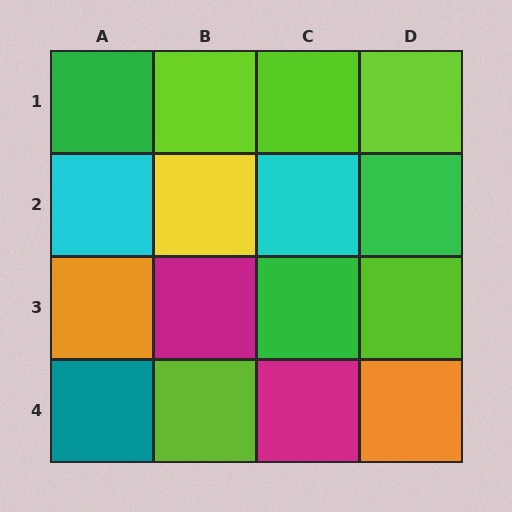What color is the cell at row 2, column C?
Cyan.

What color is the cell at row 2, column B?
Yellow.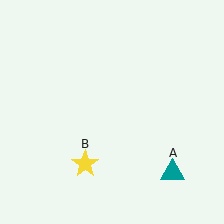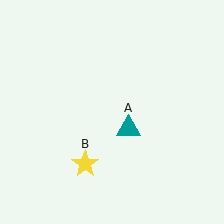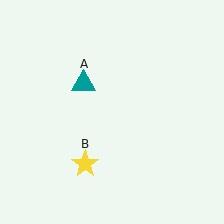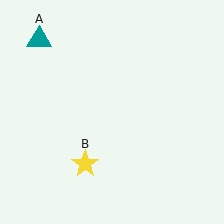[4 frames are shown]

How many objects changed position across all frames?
1 object changed position: teal triangle (object A).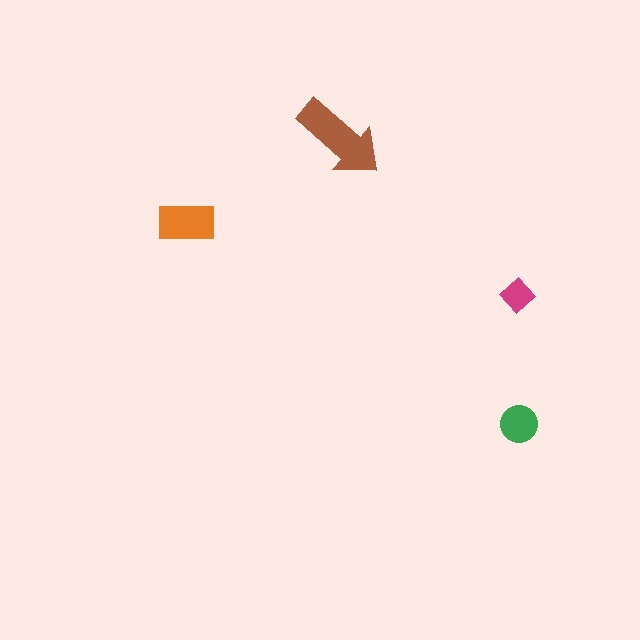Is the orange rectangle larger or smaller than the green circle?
Larger.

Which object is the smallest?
The magenta diamond.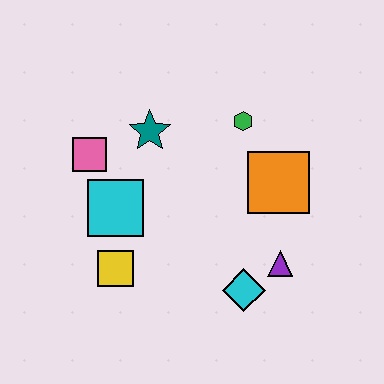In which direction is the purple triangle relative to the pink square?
The purple triangle is to the right of the pink square.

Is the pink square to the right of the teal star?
No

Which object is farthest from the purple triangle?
The pink square is farthest from the purple triangle.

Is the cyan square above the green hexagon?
No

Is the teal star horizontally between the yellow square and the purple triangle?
Yes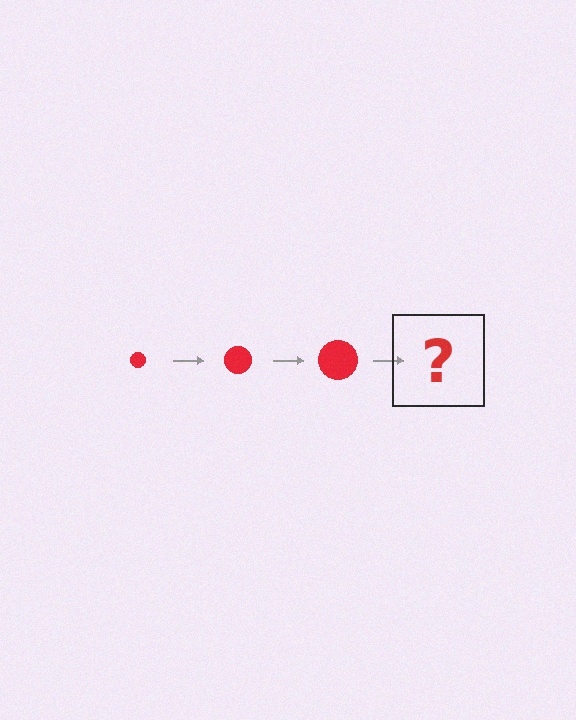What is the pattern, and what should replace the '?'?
The pattern is that the circle gets progressively larger each step. The '?' should be a red circle, larger than the previous one.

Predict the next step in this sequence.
The next step is a red circle, larger than the previous one.